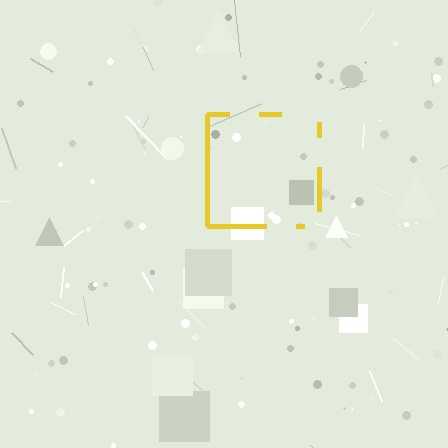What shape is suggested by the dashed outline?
The dashed outline suggests a square.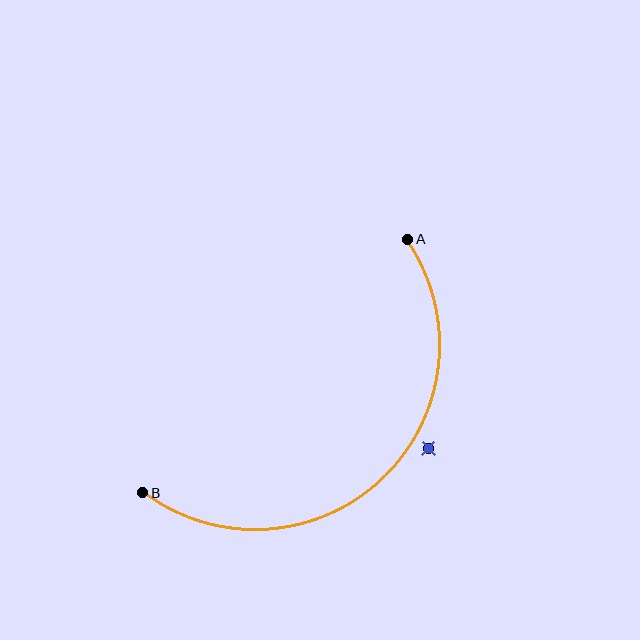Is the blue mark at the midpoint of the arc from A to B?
No — the blue mark does not lie on the arc at all. It sits slightly outside the curve.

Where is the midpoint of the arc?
The arc midpoint is the point on the curve farthest from the straight line joining A and B. It sits below and to the right of that line.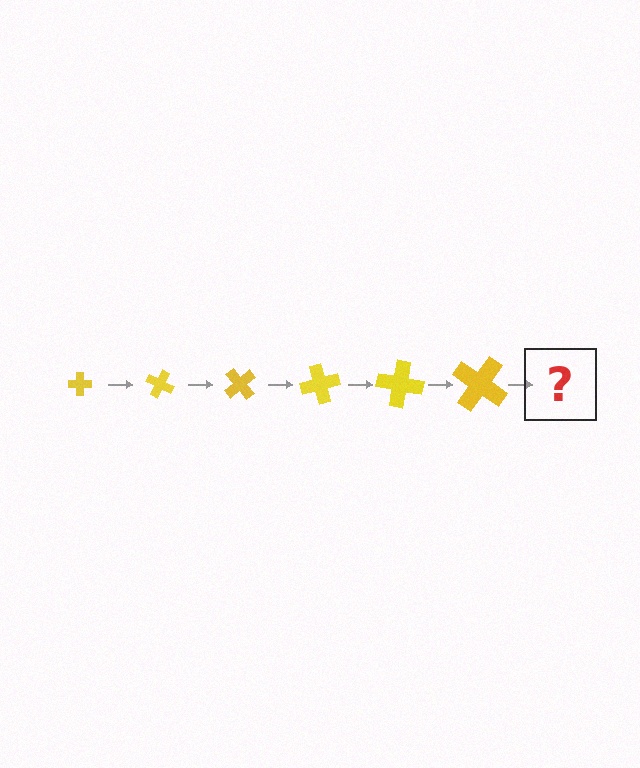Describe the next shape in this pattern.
It should be a cross, larger than the previous one and rotated 150 degrees from the start.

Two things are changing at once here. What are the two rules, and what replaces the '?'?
The two rules are that the cross grows larger each step and it rotates 25 degrees each step. The '?' should be a cross, larger than the previous one and rotated 150 degrees from the start.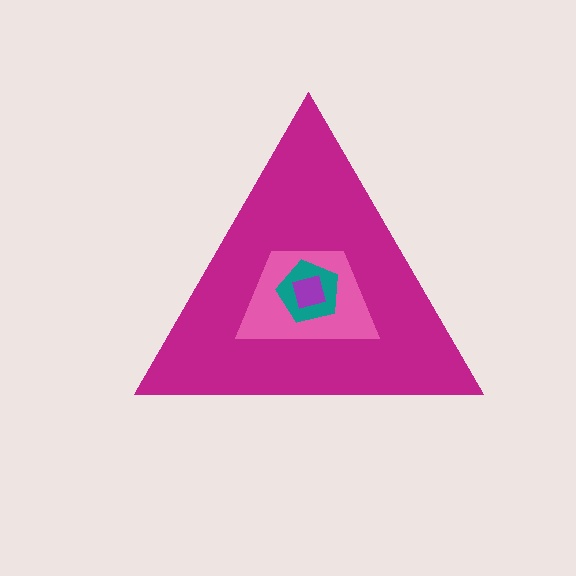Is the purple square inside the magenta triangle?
Yes.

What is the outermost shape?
The magenta triangle.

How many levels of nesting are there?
4.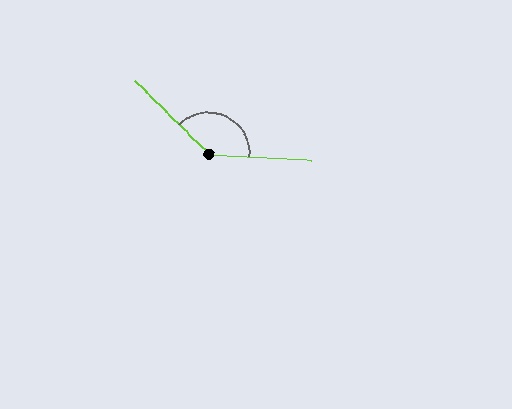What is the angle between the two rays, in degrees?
Approximately 139 degrees.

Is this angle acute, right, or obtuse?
It is obtuse.